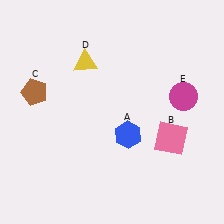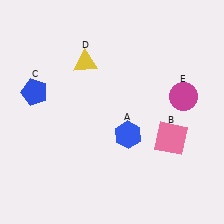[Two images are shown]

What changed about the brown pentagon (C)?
In Image 1, C is brown. In Image 2, it changed to blue.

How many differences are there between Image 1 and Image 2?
There is 1 difference between the two images.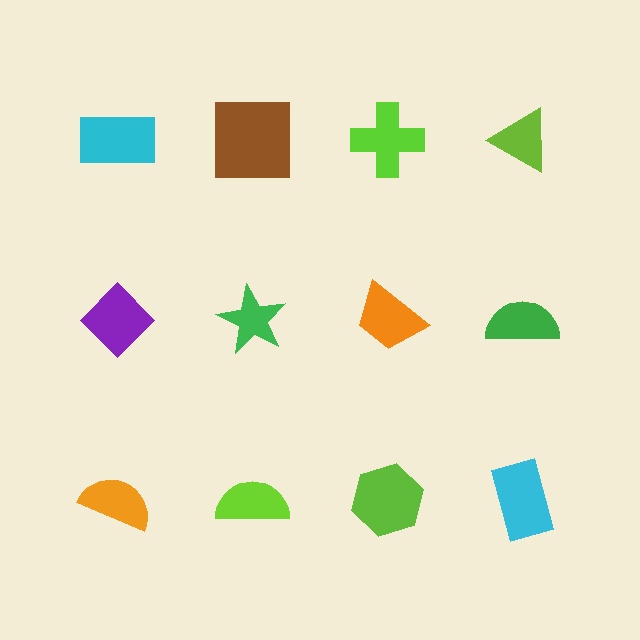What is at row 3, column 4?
A cyan rectangle.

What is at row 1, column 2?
A brown square.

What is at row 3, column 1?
An orange semicircle.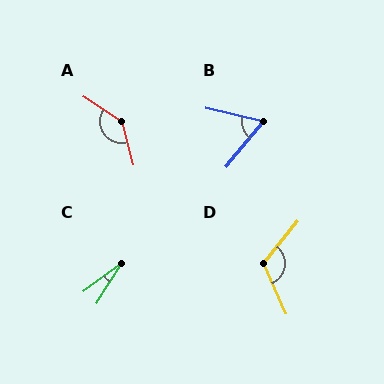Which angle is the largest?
A, at approximately 138 degrees.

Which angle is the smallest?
C, at approximately 21 degrees.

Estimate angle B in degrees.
Approximately 63 degrees.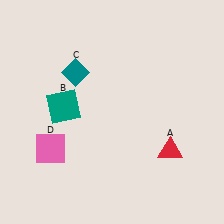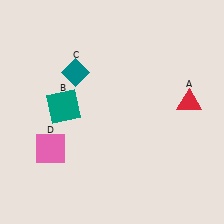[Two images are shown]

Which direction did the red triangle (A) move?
The red triangle (A) moved up.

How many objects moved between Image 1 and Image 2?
1 object moved between the two images.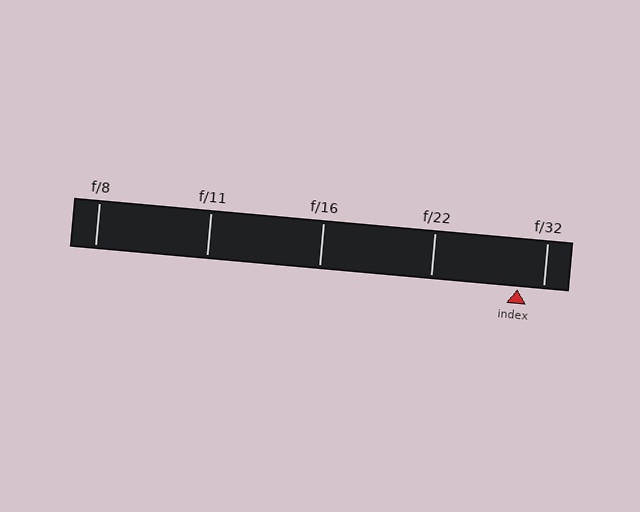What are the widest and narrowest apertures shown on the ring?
The widest aperture shown is f/8 and the narrowest is f/32.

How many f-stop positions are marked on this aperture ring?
There are 5 f-stop positions marked.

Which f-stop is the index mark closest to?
The index mark is closest to f/32.